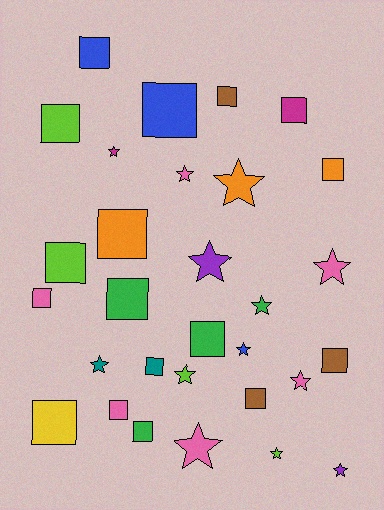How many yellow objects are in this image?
There is 1 yellow object.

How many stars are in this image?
There are 13 stars.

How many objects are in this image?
There are 30 objects.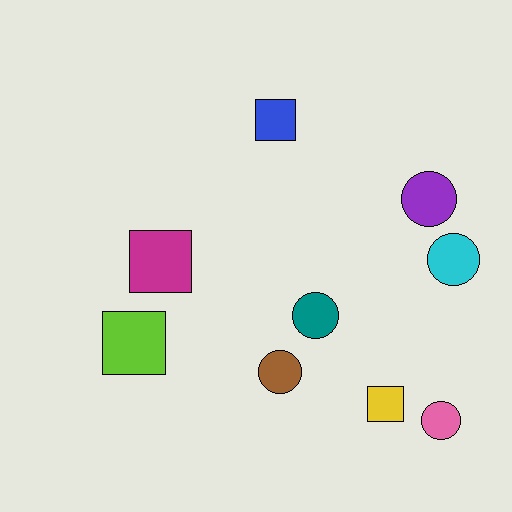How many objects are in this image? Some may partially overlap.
There are 9 objects.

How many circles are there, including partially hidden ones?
There are 5 circles.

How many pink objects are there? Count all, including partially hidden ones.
There is 1 pink object.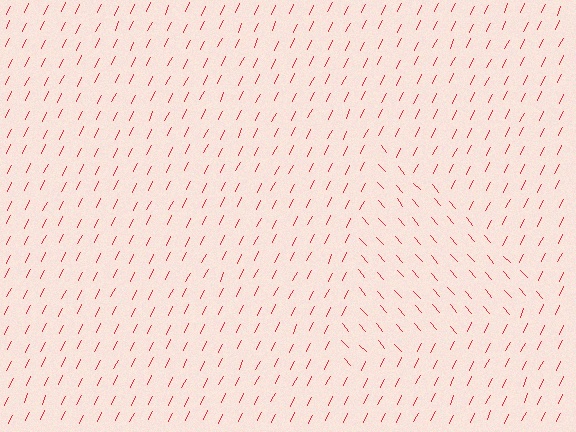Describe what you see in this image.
The image is filled with small red line segments. A triangle region in the image has lines oriented differently from the surrounding lines, creating a visible texture boundary.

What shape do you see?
I see a triangle.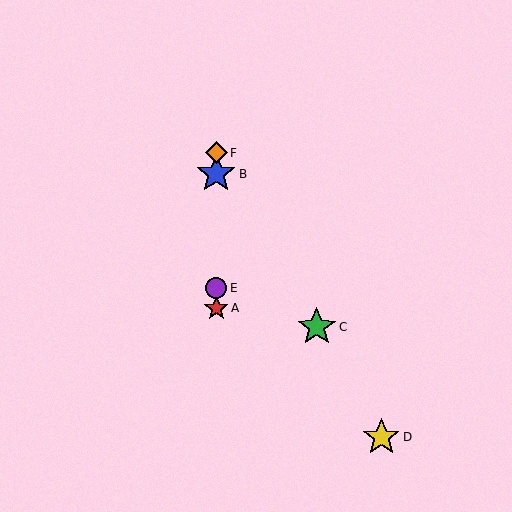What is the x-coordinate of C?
Object C is at x≈317.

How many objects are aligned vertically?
4 objects (A, B, E, F) are aligned vertically.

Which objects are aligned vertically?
Objects A, B, E, F are aligned vertically.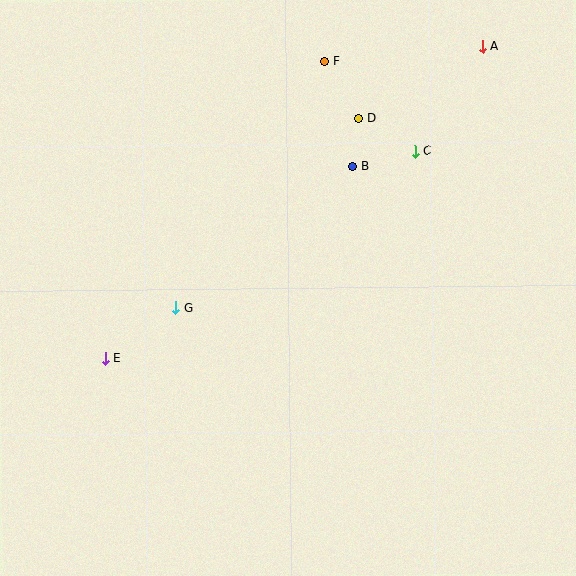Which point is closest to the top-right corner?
Point A is closest to the top-right corner.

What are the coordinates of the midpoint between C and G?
The midpoint between C and G is at (295, 230).